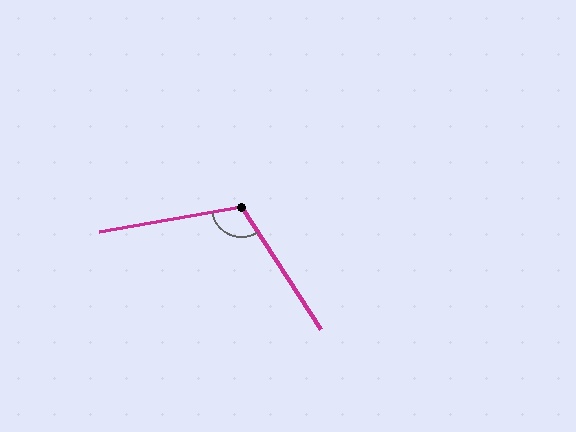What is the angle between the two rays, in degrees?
Approximately 113 degrees.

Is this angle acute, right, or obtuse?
It is obtuse.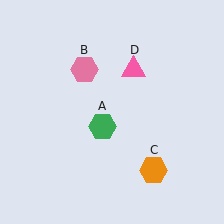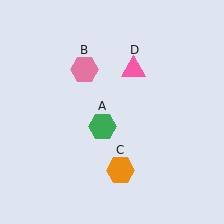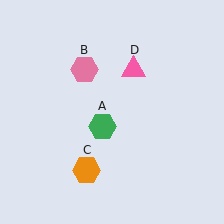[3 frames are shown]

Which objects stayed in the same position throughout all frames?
Green hexagon (object A) and pink hexagon (object B) and pink triangle (object D) remained stationary.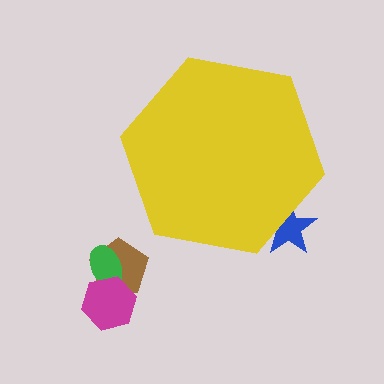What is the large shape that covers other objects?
A yellow hexagon.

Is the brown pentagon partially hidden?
No, the brown pentagon is fully visible.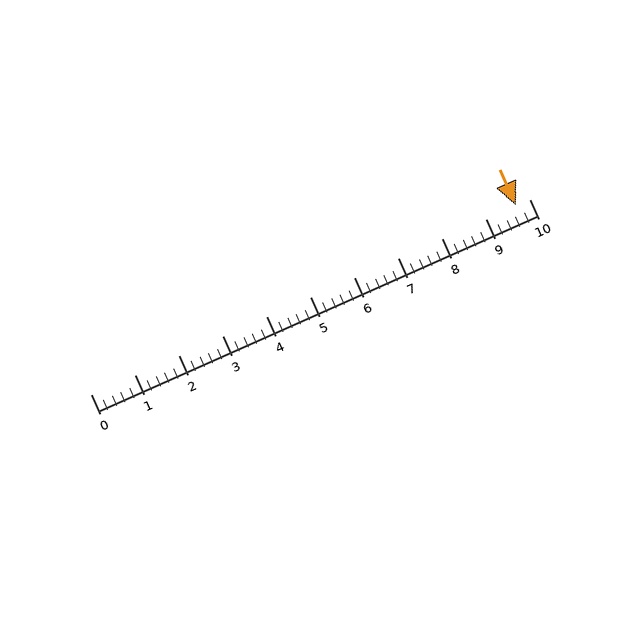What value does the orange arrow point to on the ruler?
The orange arrow points to approximately 9.7.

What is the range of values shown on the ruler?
The ruler shows values from 0 to 10.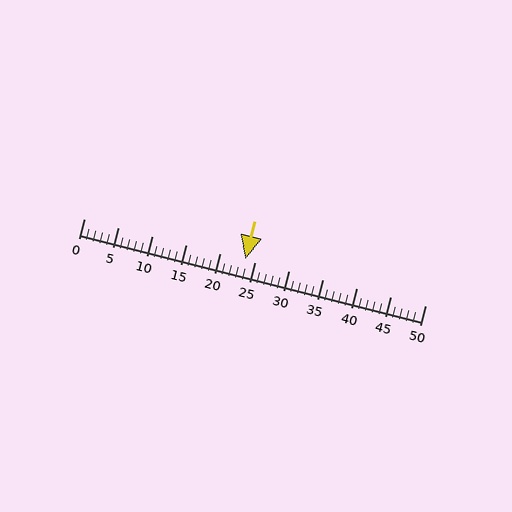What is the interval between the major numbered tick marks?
The major tick marks are spaced 5 units apart.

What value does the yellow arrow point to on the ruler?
The yellow arrow points to approximately 24.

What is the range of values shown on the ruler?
The ruler shows values from 0 to 50.